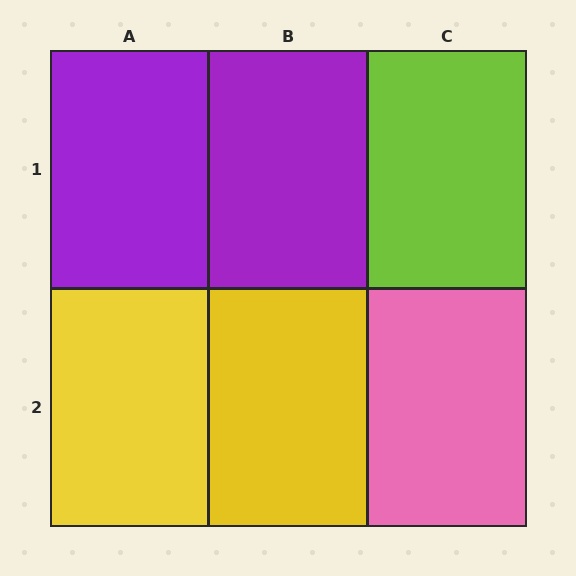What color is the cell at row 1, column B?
Purple.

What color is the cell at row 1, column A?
Purple.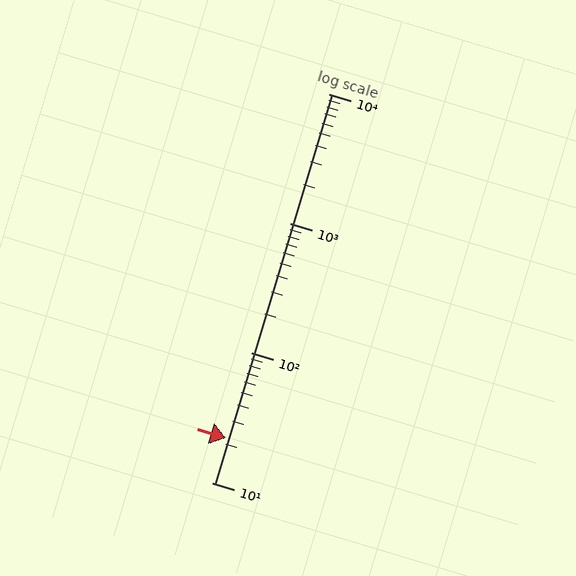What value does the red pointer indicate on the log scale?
The pointer indicates approximately 22.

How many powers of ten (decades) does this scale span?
The scale spans 3 decades, from 10 to 10000.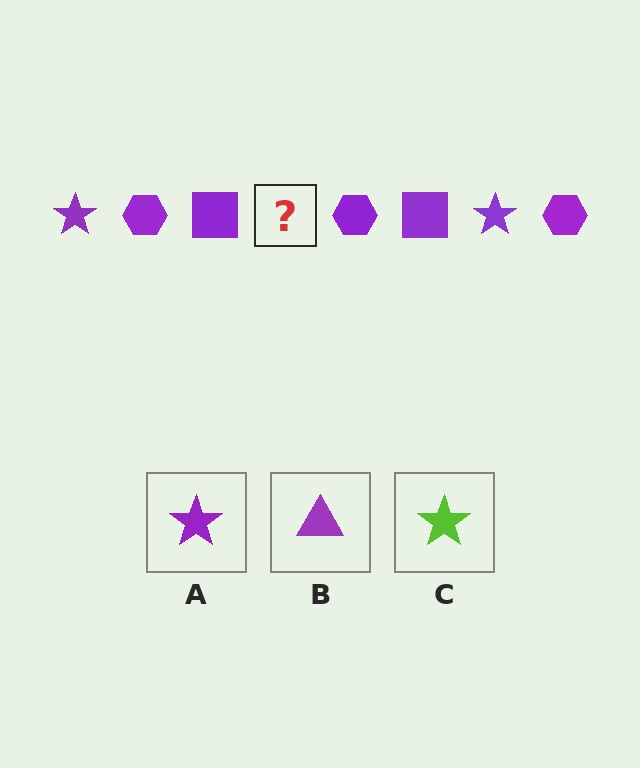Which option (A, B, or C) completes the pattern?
A.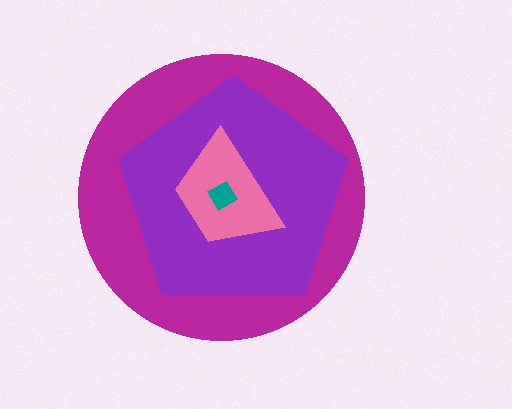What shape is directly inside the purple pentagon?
The pink trapezoid.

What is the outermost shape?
The magenta circle.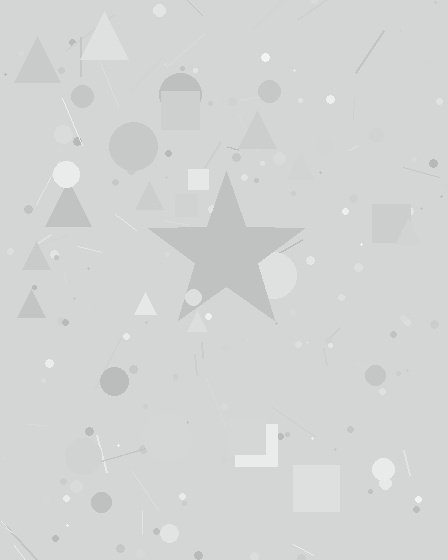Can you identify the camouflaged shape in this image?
The camouflaged shape is a star.